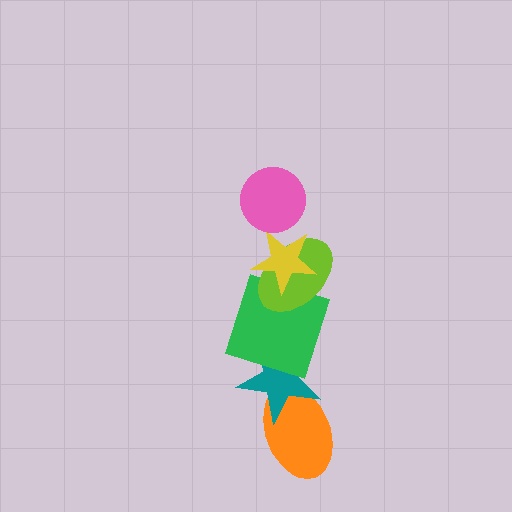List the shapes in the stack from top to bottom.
From top to bottom: the pink circle, the yellow star, the lime ellipse, the green square, the teal star, the orange ellipse.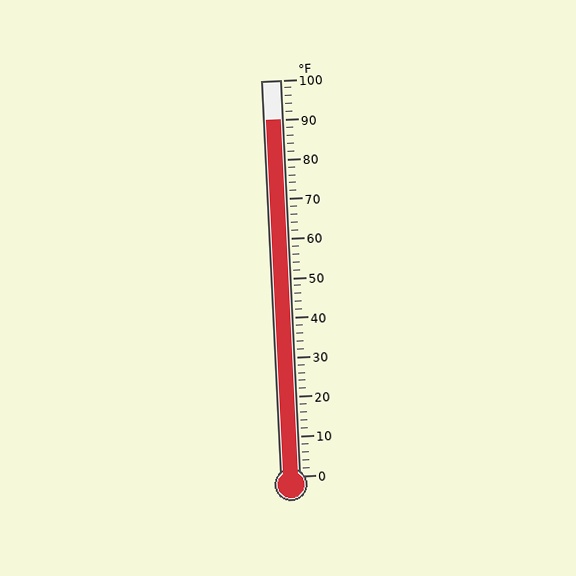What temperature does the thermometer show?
The thermometer shows approximately 90°F.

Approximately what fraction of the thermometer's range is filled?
The thermometer is filled to approximately 90% of its range.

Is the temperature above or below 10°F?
The temperature is above 10°F.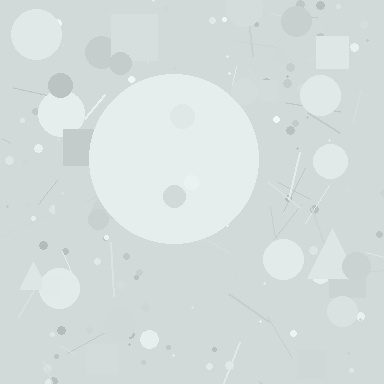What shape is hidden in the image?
A circle is hidden in the image.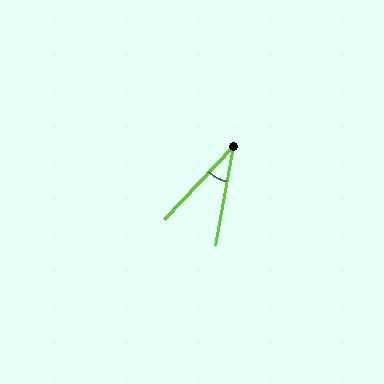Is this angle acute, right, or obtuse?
It is acute.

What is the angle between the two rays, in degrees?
Approximately 33 degrees.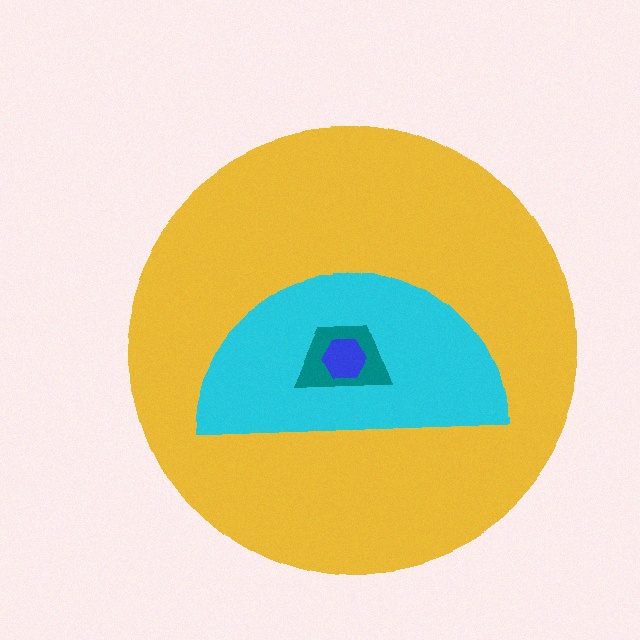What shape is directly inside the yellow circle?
The cyan semicircle.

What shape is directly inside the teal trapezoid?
The blue hexagon.